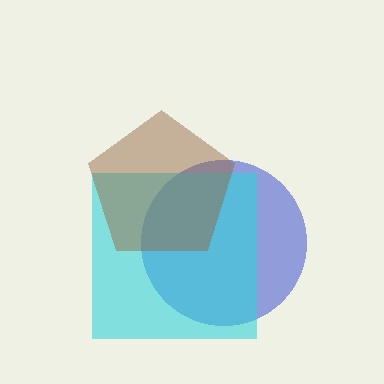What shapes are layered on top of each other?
The layered shapes are: a blue circle, a cyan square, a brown pentagon.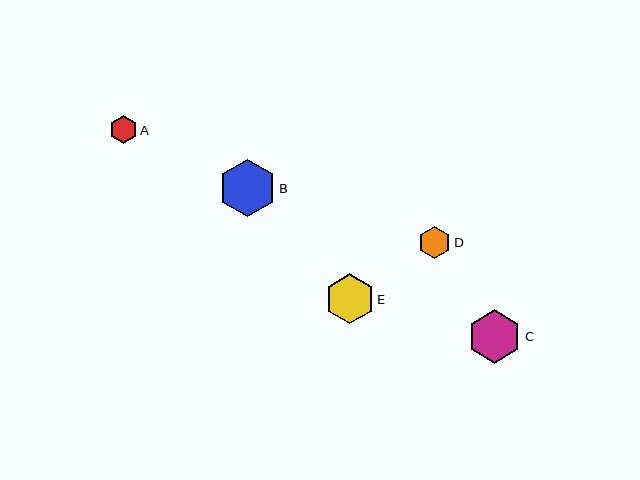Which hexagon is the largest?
Hexagon B is the largest with a size of approximately 57 pixels.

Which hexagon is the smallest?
Hexagon A is the smallest with a size of approximately 28 pixels.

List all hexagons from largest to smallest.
From largest to smallest: B, C, E, D, A.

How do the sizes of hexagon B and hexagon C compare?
Hexagon B and hexagon C are approximately the same size.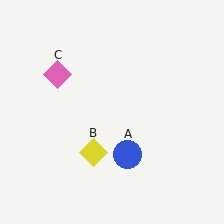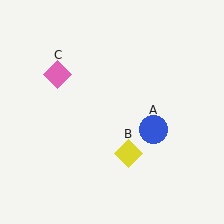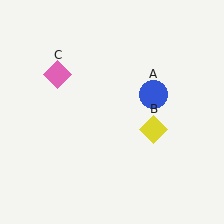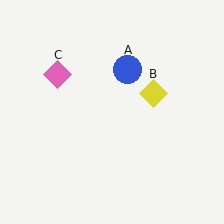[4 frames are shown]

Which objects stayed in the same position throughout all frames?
Pink diamond (object C) remained stationary.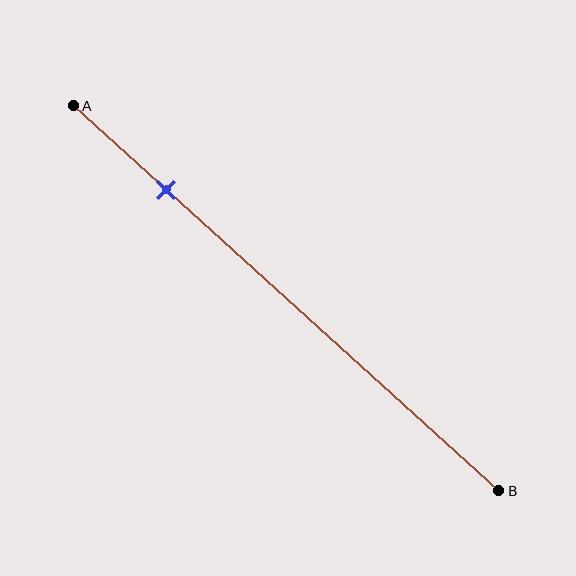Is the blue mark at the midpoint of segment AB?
No, the mark is at about 20% from A, not at the 50% midpoint.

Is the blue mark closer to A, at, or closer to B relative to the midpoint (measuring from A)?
The blue mark is closer to point A than the midpoint of segment AB.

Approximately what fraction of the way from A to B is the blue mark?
The blue mark is approximately 20% of the way from A to B.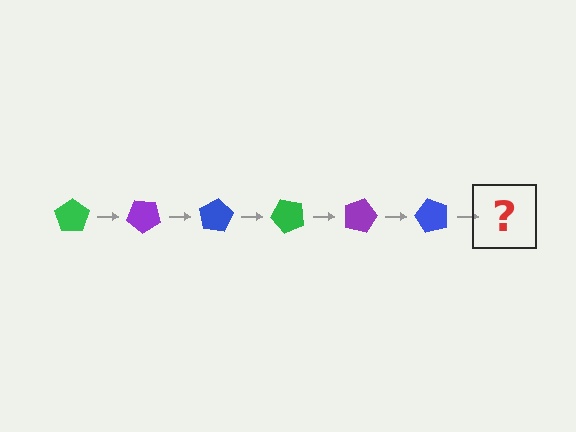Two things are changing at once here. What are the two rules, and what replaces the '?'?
The two rules are that it rotates 40 degrees each step and the color cycles through green, purple, and blue. The '?' should be a green pentagon, rotated 240 degrees from the start.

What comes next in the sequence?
The next element should be a green pentagon, rotated 240 degrees from the start.